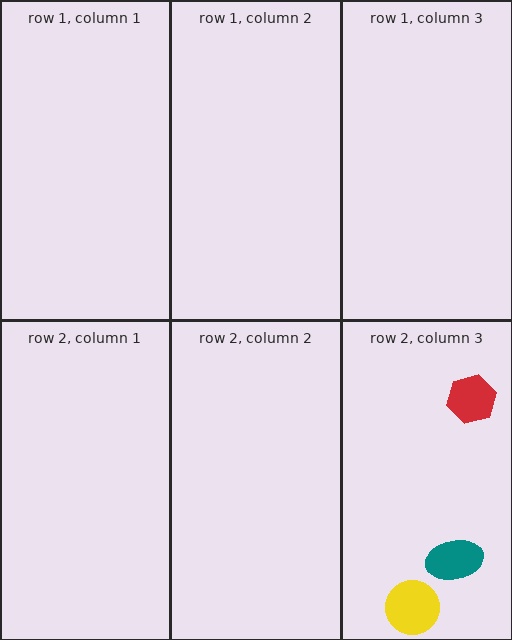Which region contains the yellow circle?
The row 2, column 3 region.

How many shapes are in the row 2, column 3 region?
3.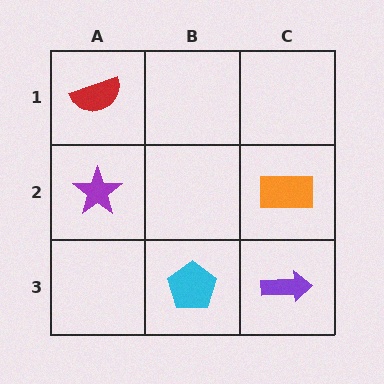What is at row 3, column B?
A cyan pentagon.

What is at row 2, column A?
A purple star.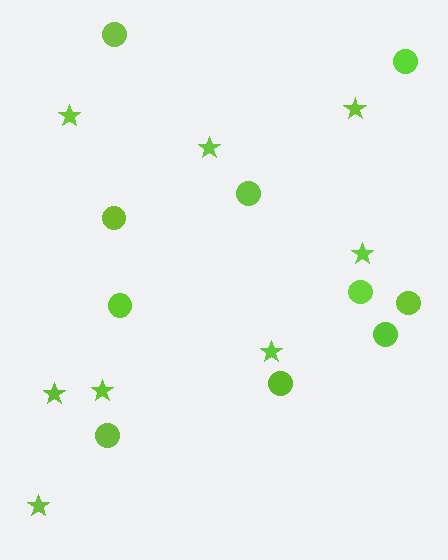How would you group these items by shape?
There are 2 groups: one group of circles (10) and one group of stars (8).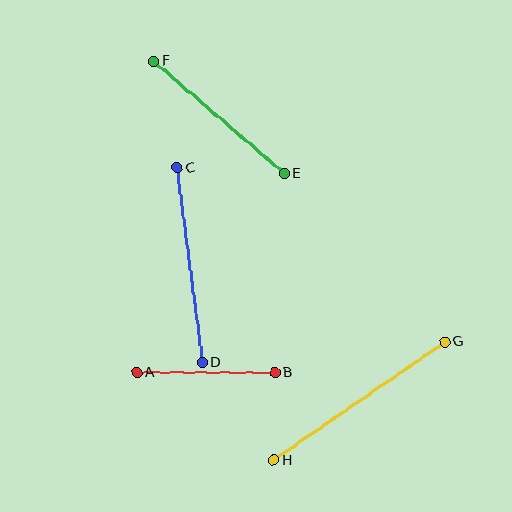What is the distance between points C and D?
The distance is approximately 196 pixels.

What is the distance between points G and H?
The distance is approximately 208 pixels.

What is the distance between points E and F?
The distance is approximately 172 pixels.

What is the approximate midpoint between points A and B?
The midpoint is at approximately (206, 373) pixels.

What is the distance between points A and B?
The distance is approximately 138 pixels.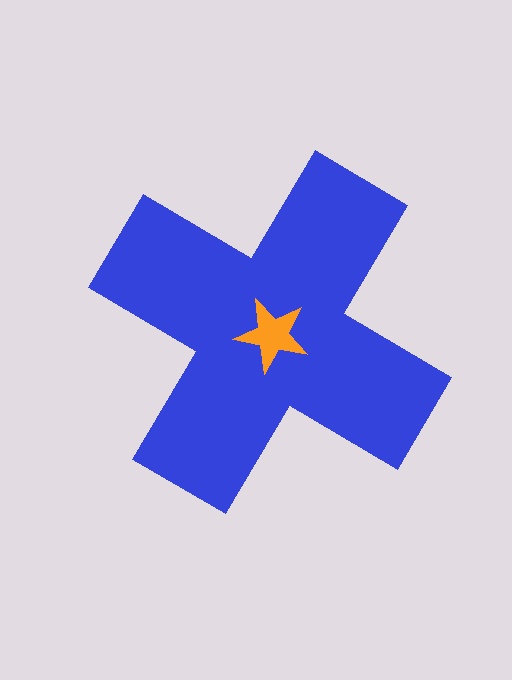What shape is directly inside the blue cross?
The orange star.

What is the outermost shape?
The blue cross.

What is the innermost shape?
The orange star.